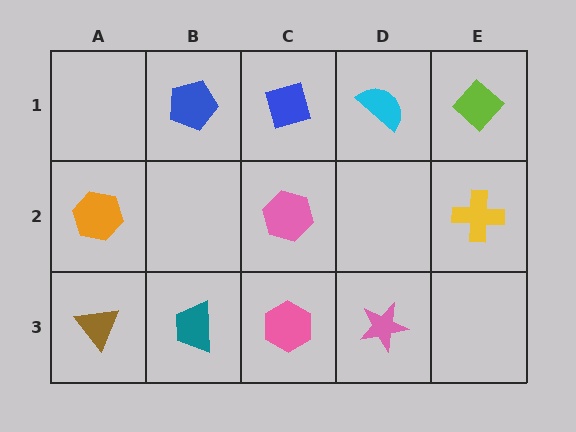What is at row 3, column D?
A pink star.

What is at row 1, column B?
A blue pentagon.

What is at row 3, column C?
A pink hexagon.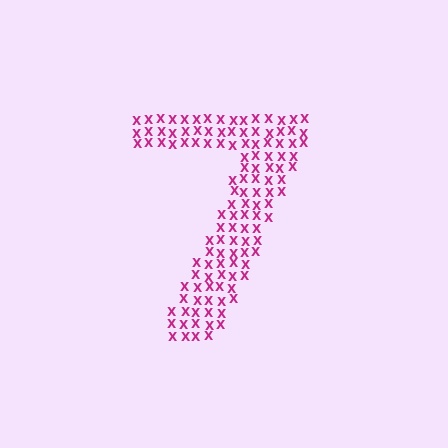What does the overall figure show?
The overall figure shows the digit 7.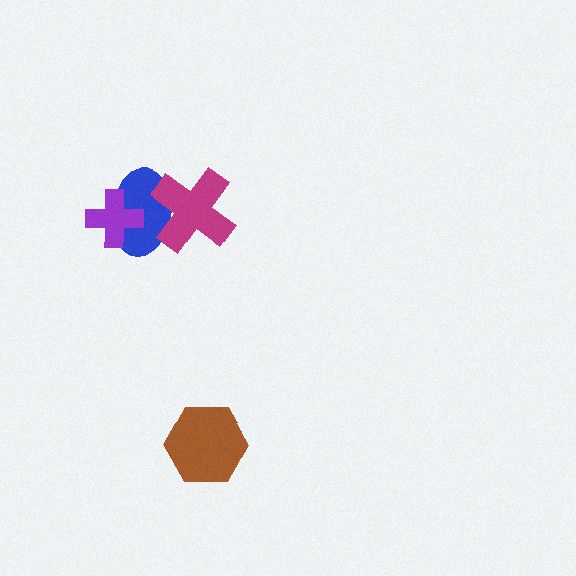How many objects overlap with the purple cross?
1 object overlaps with the purple cross.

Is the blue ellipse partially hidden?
Yes, it is partially covered by another shape.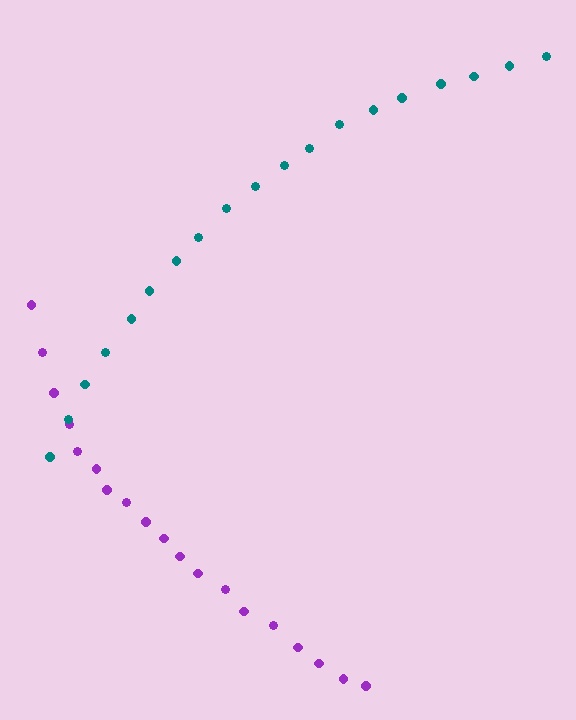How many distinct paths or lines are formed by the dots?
There are 2 distinct paths.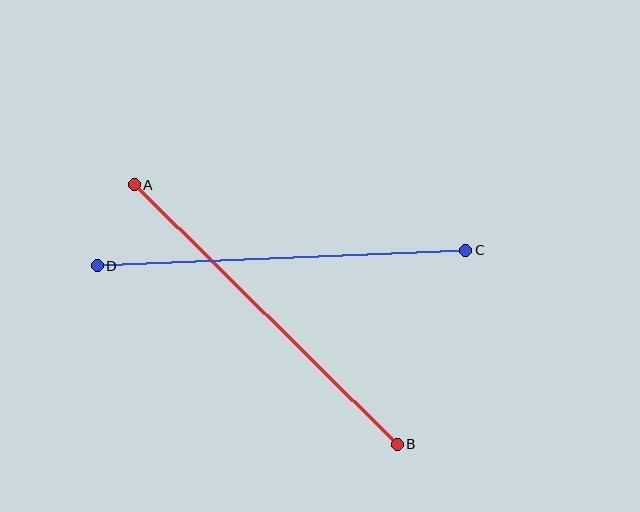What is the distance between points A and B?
The distance is approximately 370 pixels.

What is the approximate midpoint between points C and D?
The midpoint is at approximately (282, 258) pixels.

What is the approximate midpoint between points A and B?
The midpoint is at approximately (266, 314) pixels.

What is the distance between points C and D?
The distance is approximately 368 pixels.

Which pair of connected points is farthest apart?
Points A and B are farthest apart.